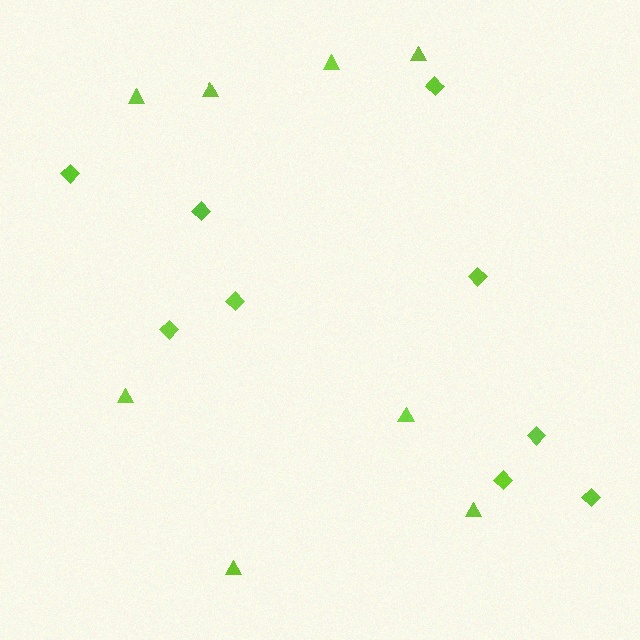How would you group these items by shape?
There are 2 groups: one group of triangles (8) and one group of diamonds (9).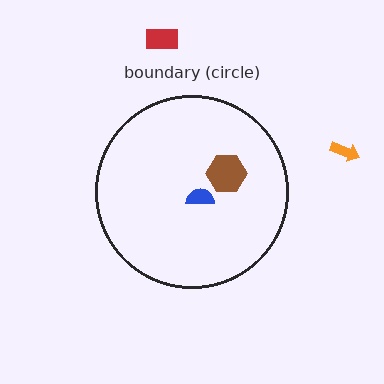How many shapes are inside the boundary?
2 inside, 2 outside.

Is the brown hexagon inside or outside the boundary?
Inside.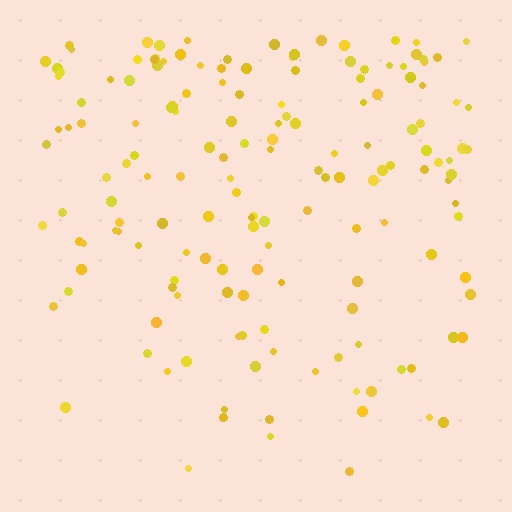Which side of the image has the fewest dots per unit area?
The bottom.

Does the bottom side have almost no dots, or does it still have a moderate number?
Still a moderate number, just noticeably fewer than the top.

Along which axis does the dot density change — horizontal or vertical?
Vertical.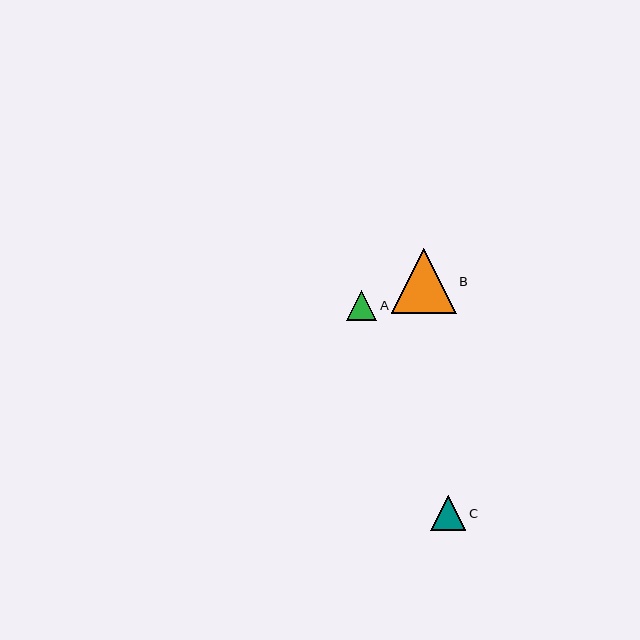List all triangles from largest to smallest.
From largest to smallest: B, C, A.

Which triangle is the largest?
Triangle B is the largest with a size of approximately 65 pixels.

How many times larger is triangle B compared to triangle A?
Triangle B is approximately 2.2 times the size of triangle A.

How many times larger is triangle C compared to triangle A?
Triangle C is approximately 1.2 times the size of triangle A.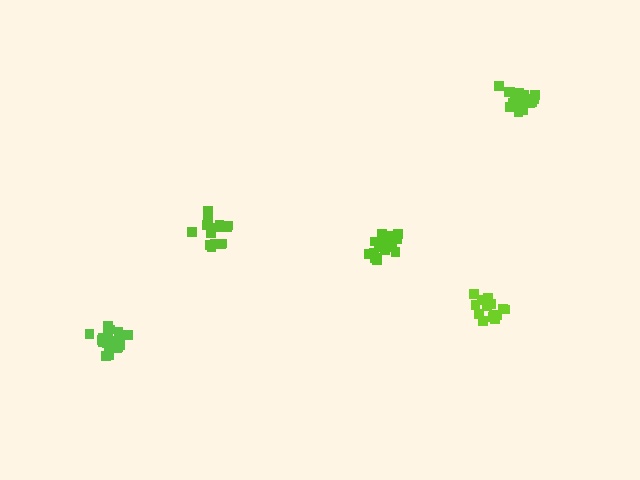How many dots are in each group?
Group 1: 19 dots, Group 2: 20 dots, Group 3: 15 dots, Group 4: 19 dots, Group 5: 17 dots (90 total).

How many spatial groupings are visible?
There are 5 spatial groupings.